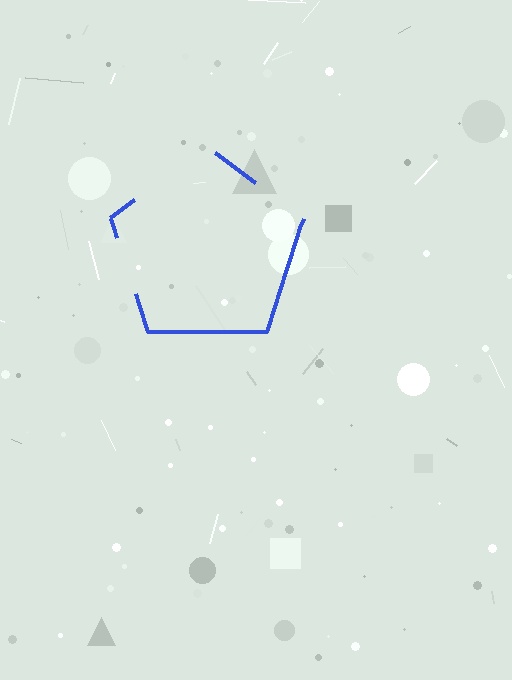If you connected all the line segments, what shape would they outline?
They would outline a pentagon.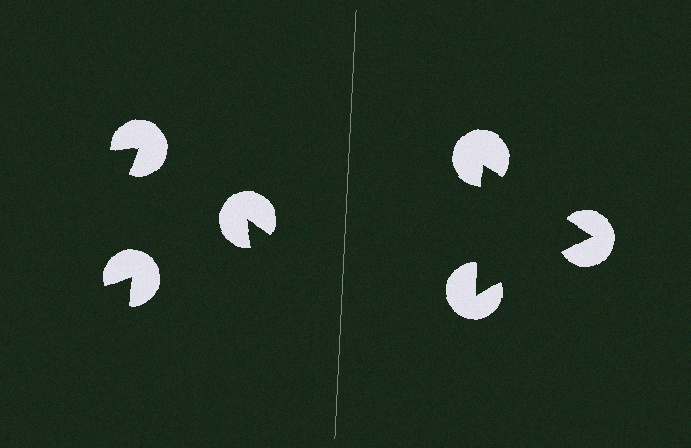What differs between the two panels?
The pac-man discs are positioned identically on both sides; only the wedge orientations differ. On the right they align to a triangle; on the left they are misaligned.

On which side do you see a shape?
An illusory triangle appears on the right side. On the left side the wedge cuts are rotated, so no coherent shape forms.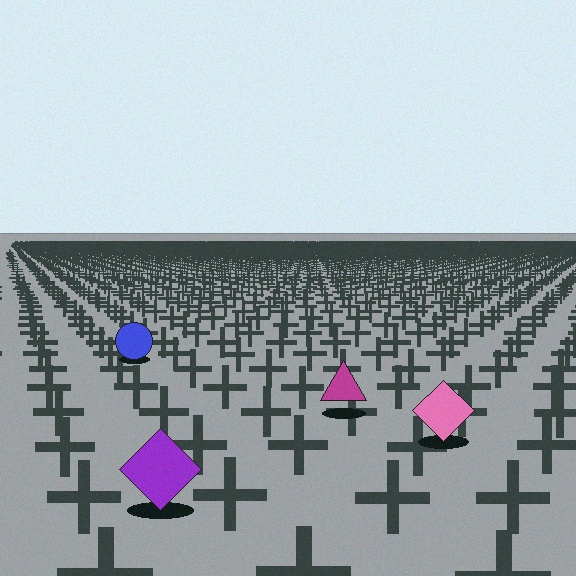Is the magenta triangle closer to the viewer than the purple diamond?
No. The purple diamond is closer — you can tell from the texture gradient: the ground texture is coarser near it.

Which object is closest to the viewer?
The purple diamond is closest. The texture marks near it are larger and more spread out.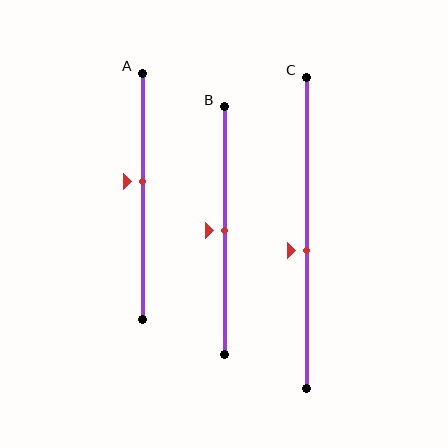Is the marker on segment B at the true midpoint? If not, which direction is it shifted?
Yes, the marker on segment B is at the true midpoint.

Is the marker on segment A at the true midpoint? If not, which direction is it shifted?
No, the marker on segment A is shifted upward by about 6% of the segment length.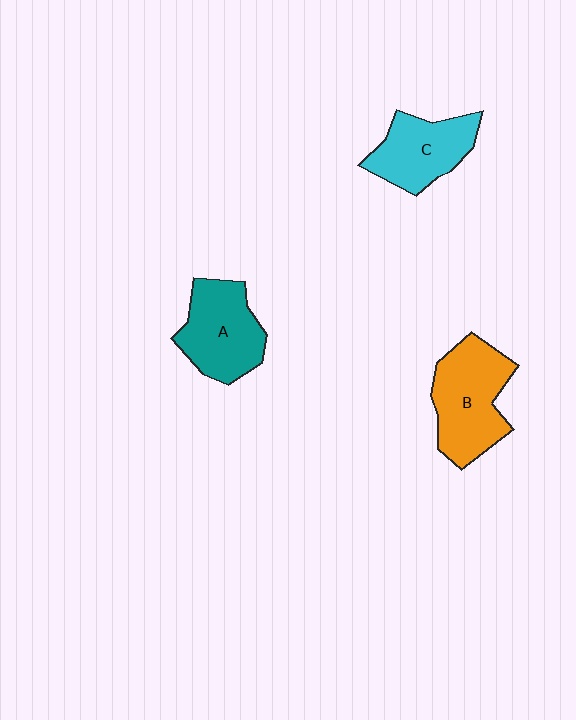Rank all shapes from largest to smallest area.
From largest to smallest: B (orange), A (teal), C (cyan).